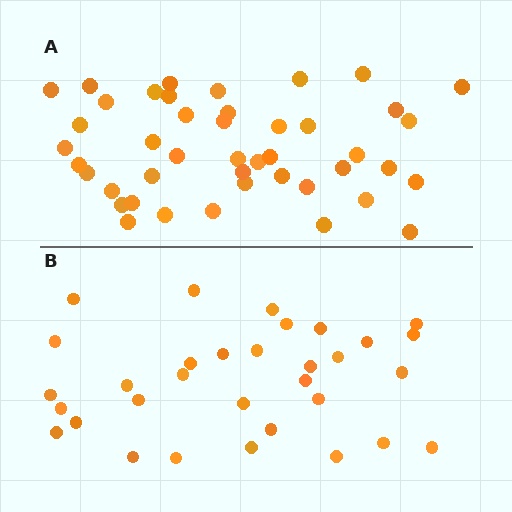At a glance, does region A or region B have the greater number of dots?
Region A (the top region) has more dots.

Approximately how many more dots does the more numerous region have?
Region A has roughly 12 or so more dots than region B.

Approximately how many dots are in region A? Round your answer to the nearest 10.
About 40 dots. (The exact count is 44, which rounds to 40.)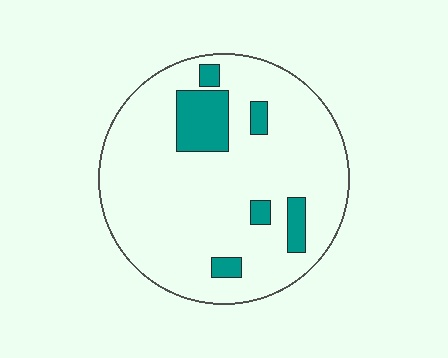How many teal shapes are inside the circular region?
6.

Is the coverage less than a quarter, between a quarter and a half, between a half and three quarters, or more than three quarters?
Less than a quarter.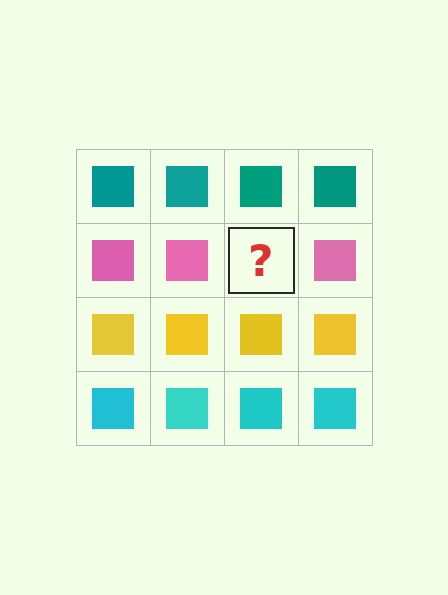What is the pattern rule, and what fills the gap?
The rule is that each row has a consistent color. The gap should be filled with a pink square.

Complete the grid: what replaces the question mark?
The question mark should be replaced with a pink square.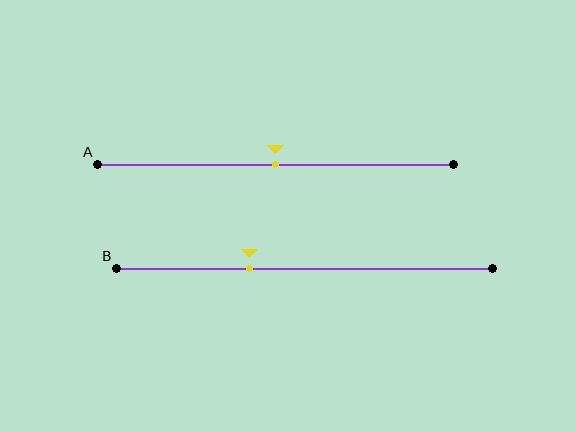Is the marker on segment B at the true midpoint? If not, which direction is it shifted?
No, the marker on segment B is shifted to the left by about 15% of the segment length.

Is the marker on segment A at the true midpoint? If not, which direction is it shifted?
Yes, the marker on segment A is at the true midpoint.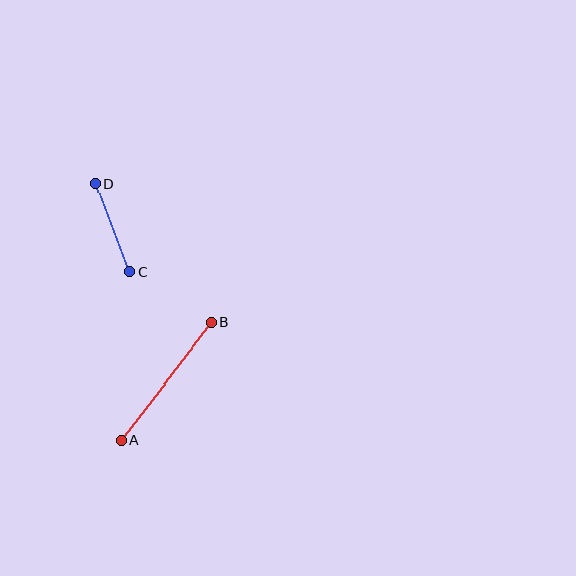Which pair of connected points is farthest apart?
Points A and B are farthest apart.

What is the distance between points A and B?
The distance is approximately 148 pixels.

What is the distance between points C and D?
The distance is approximately 94 pixels.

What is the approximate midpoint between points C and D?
The midpoint is at approximately (113, 228) pixels.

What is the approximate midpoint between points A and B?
The midpoint is at approximately (166, 381) pixels.